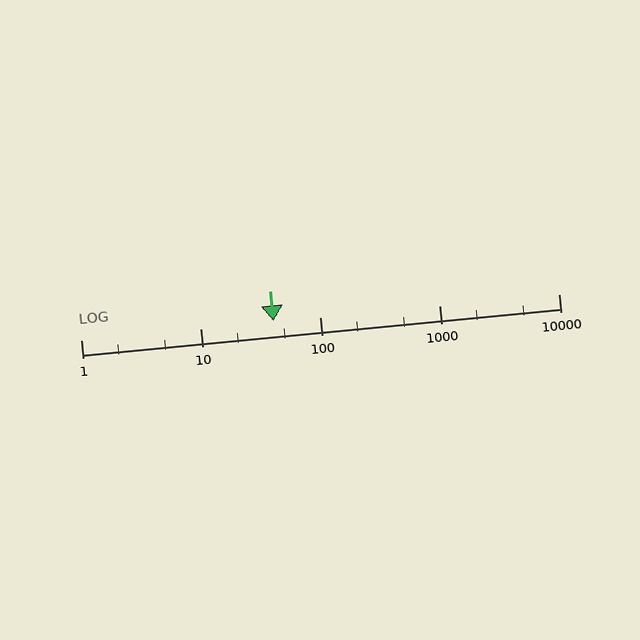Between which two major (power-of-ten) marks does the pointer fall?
The pointer is between 10 and 100.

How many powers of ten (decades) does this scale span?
The scale spans 4 decades, from 1 to 10000.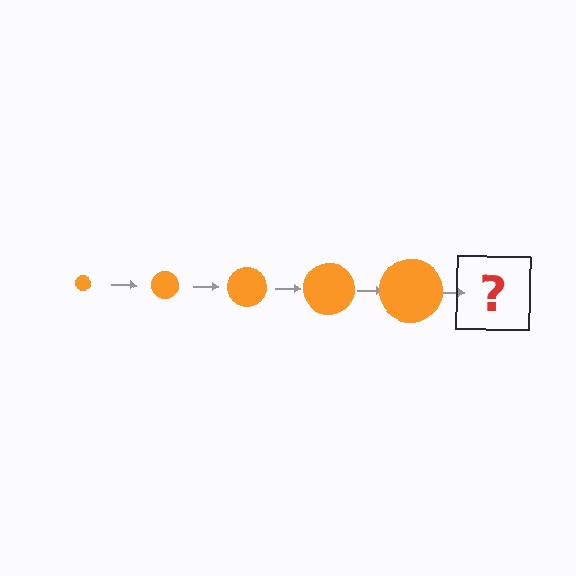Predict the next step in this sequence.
The next step is an orange circle, larger than the previous one.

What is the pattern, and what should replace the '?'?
The pattern is that the circle gets progressively larger each step. The '?' should be an orange circle, larger than the previous one.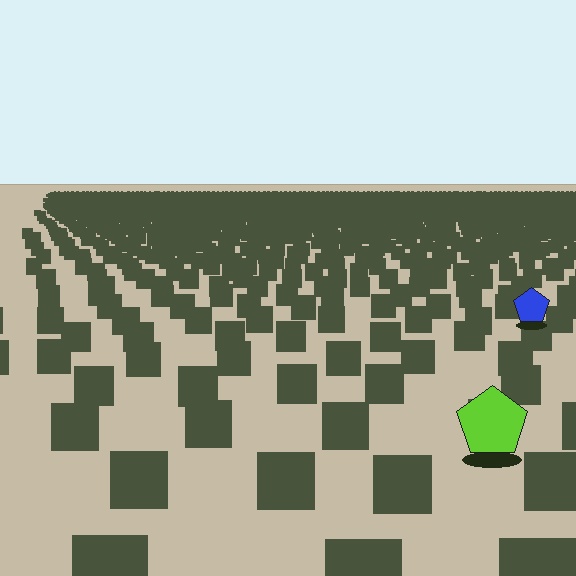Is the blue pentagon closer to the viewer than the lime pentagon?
No. The lime pentagon is closer — you can tell from the texture gradient: the ground texture is coarser near it.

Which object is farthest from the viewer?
The blue pentagon is farthest from the viewer. It appears smaller and the ground texture around it is denser.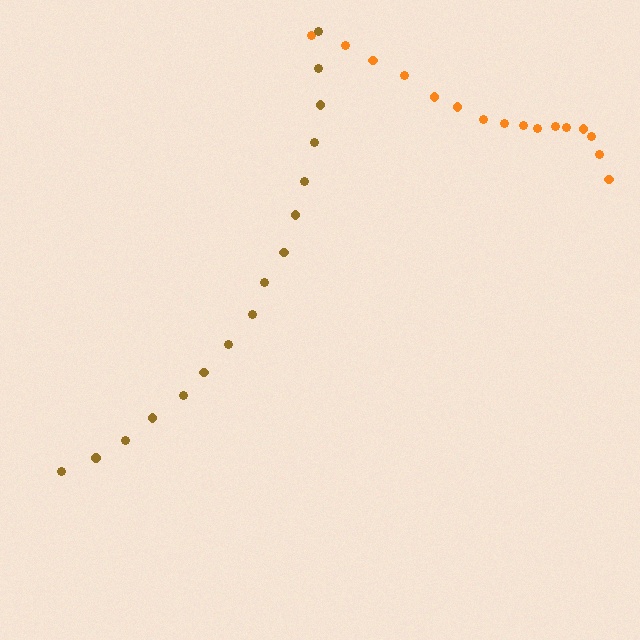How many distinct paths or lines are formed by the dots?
There are 2 distinct paths.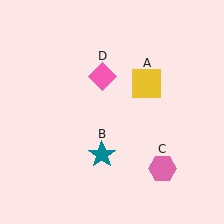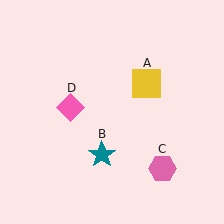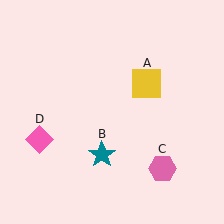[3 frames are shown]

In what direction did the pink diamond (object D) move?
The pink diamond (object D) moved down and to the left.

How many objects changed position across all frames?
1 object changed position: pink diamond (object D).